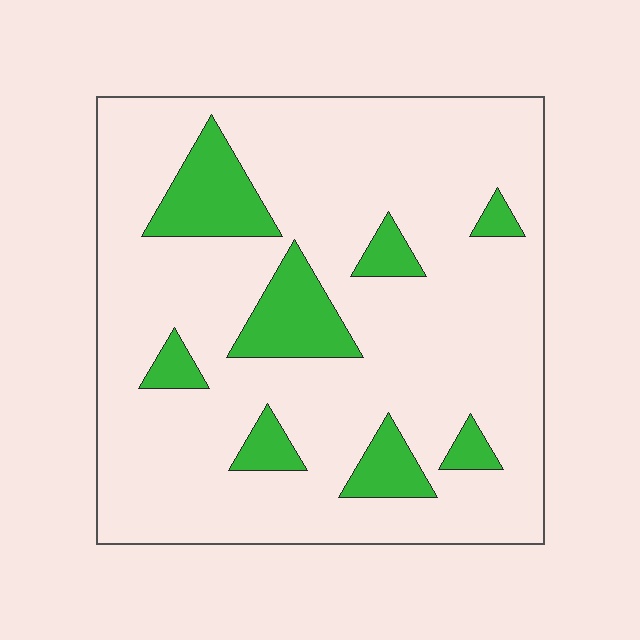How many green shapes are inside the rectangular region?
8.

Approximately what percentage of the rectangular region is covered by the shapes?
Approximately 15%.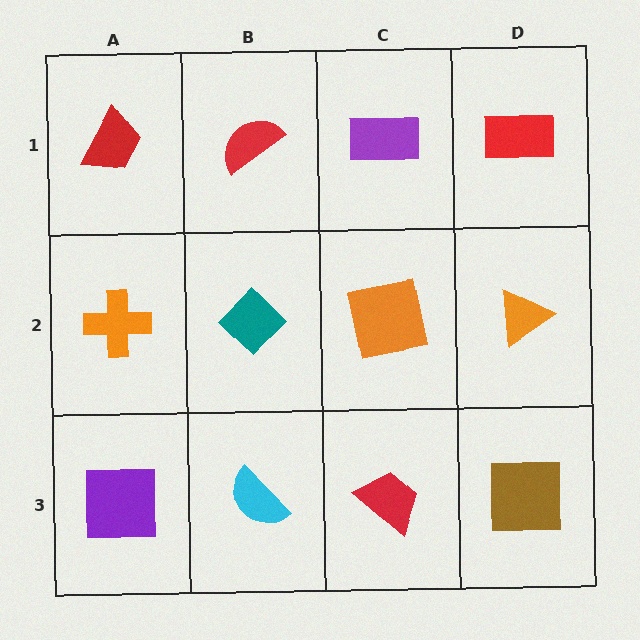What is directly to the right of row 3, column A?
A cyan semicircle.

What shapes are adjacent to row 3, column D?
An orange triangle (row 2, column D), a red trapezoid (row 3, column C).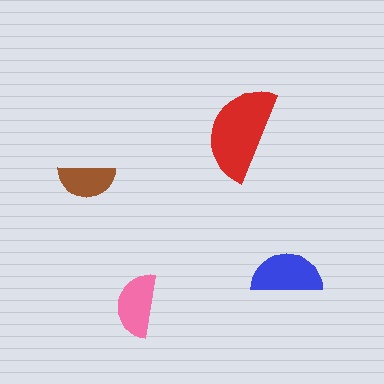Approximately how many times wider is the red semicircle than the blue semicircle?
About 1.5 times wider.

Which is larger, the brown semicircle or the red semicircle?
The red one.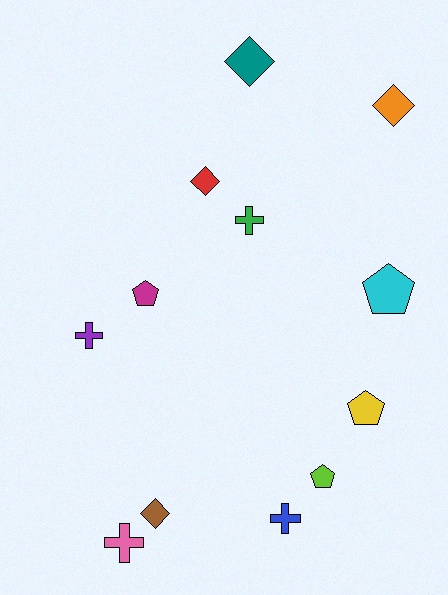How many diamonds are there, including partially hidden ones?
There are 4 diamonds.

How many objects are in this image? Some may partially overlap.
There are 12 objects.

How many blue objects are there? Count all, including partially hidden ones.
There is 1 blue object.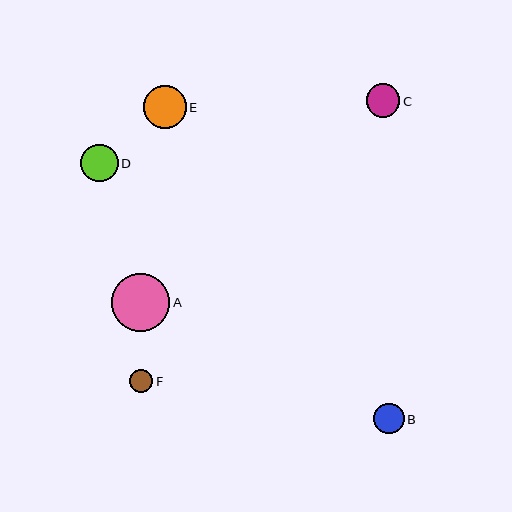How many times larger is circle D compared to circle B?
Circle D is approximately 1.2 times the size of circle B.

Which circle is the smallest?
Circle F is the smallest with a size of approximately 23 pixels.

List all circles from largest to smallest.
From largest to smallest: A, E, D, C, B, F.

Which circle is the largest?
Circle A is the largest with a size of approximately 58 pixels.